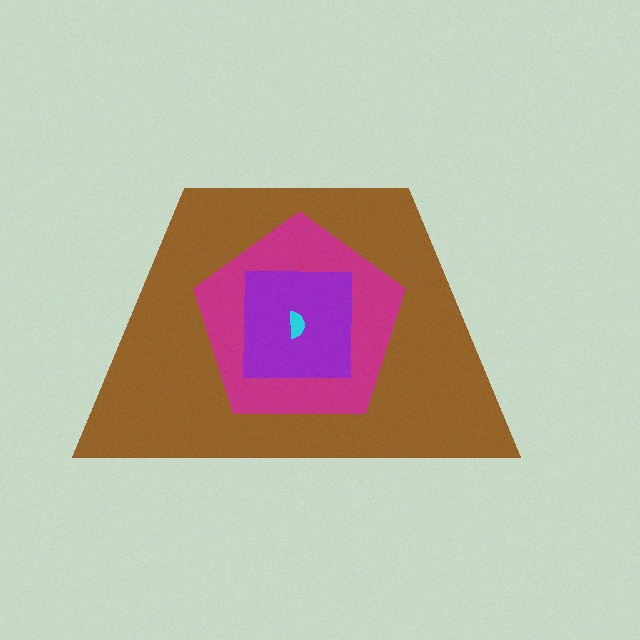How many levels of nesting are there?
4.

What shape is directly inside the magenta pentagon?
The purple square.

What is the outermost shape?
The brown trapezoid.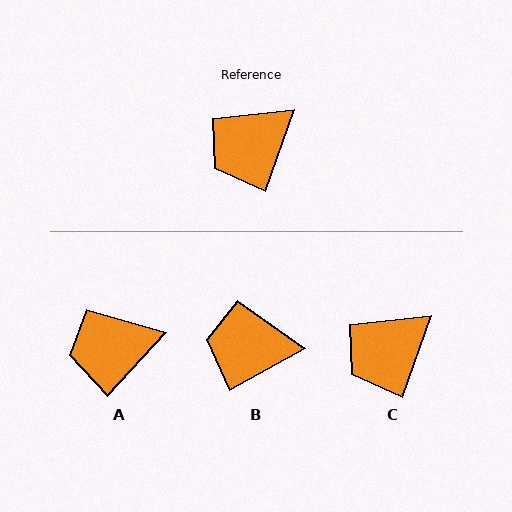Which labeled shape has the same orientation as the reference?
C.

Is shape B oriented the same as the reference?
No, it is off by about 42 degrees.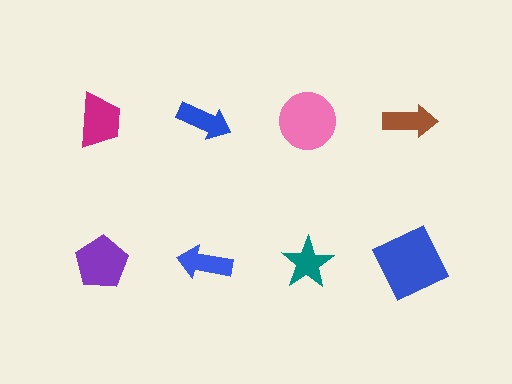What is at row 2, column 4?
A blue square.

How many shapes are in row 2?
4 shapes.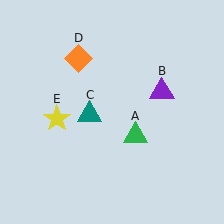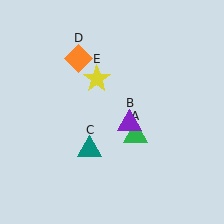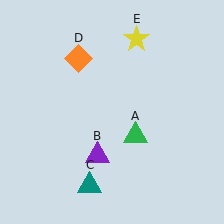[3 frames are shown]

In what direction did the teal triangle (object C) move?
The teal triangle (object C) moved down.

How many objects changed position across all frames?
3 objects changed position: purple triangle (object B), teal triangle (object C), yellow star (object E).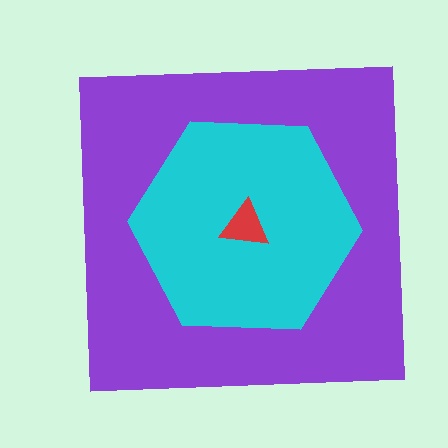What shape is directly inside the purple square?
The cyan hexagon.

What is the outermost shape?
The purple square.